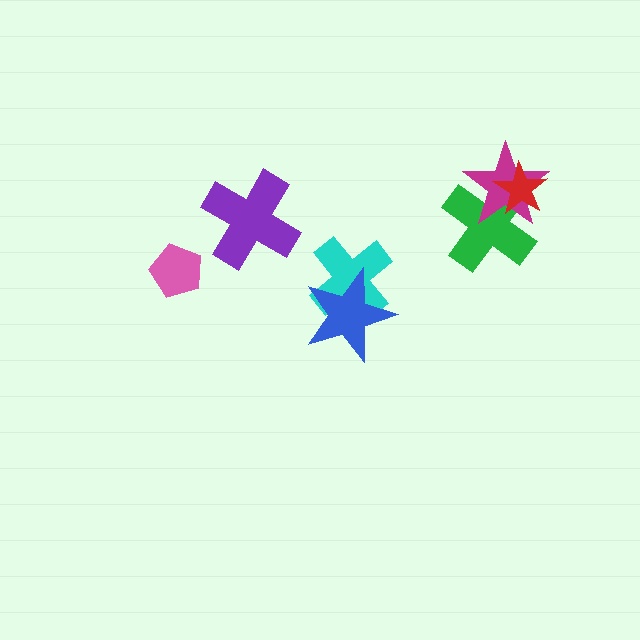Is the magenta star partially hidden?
Yes, it is partially covered by another shape.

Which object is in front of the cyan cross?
The blue star is in front of the cyan cross.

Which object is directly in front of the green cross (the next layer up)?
The magenta star is directly in front of the green cross.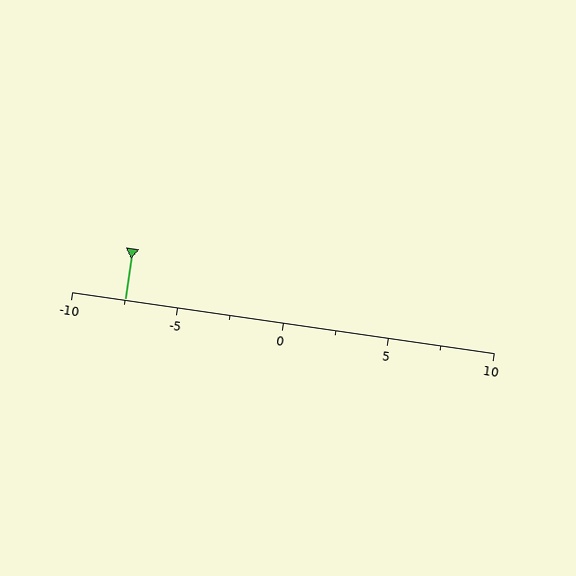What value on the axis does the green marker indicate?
The marker indicates approximately -7.5.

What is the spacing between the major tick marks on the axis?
The major ticks are spaced 5 apart.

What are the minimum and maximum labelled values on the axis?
The axis runs from -10 to 10.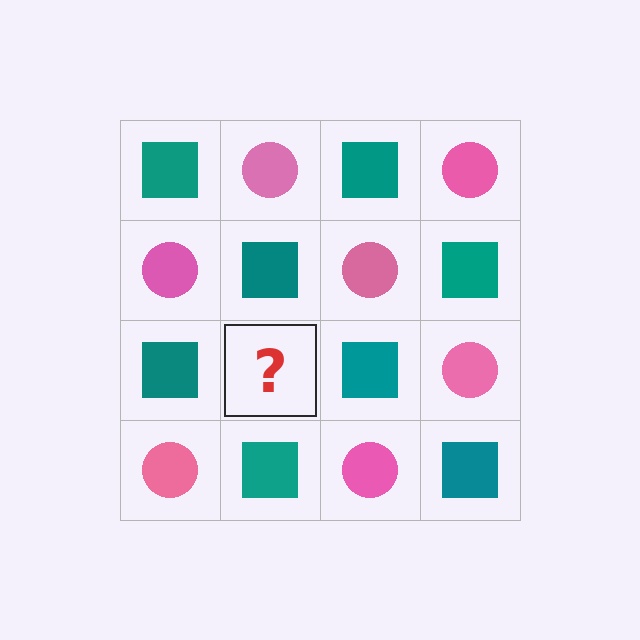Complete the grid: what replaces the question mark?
The question mark should be replaced with a pink circle.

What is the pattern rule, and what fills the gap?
The rule is that it alternates teal square and pink circle in a checkerboard pattern. The gap should be filled with a pink circle.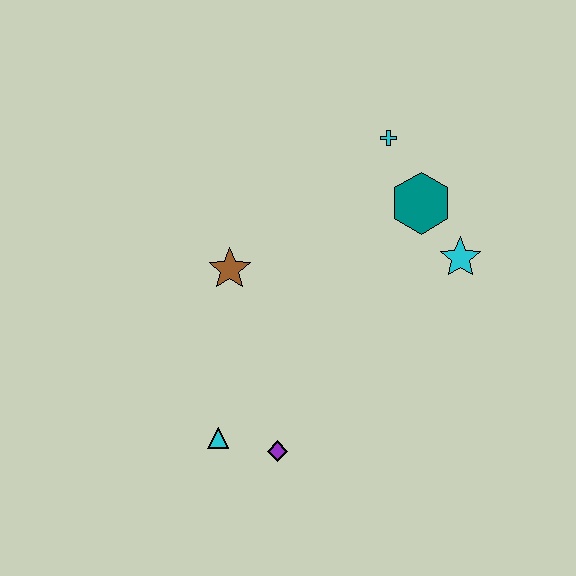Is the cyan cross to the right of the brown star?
Yes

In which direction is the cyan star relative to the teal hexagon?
The cyan star is below the teal hexagon.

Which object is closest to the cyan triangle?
The purple diamond is closest to the cyan triangle.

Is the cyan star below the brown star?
No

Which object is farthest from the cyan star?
The cyan triangle is farthest from the cyan star.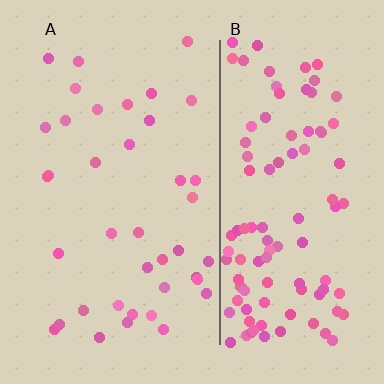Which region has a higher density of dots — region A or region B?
B (the right).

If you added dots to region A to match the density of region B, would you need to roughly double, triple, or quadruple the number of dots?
Approximately triple.